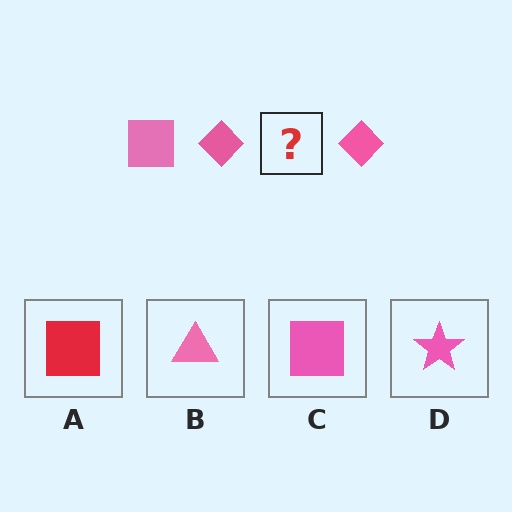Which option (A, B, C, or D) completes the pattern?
C.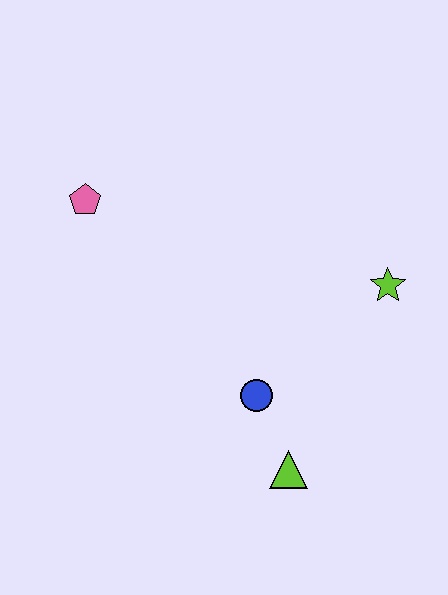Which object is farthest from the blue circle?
The pink pentagon is farthest from the blue circle.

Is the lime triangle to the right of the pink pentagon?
Yes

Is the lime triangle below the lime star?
Yes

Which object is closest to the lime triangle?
The blue circle is closest to the lime triangle.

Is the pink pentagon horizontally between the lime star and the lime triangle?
No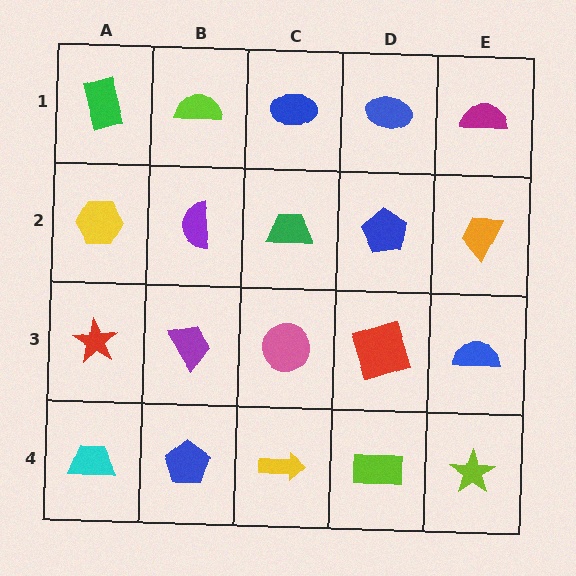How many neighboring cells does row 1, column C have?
3.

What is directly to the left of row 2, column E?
A blue pentagon.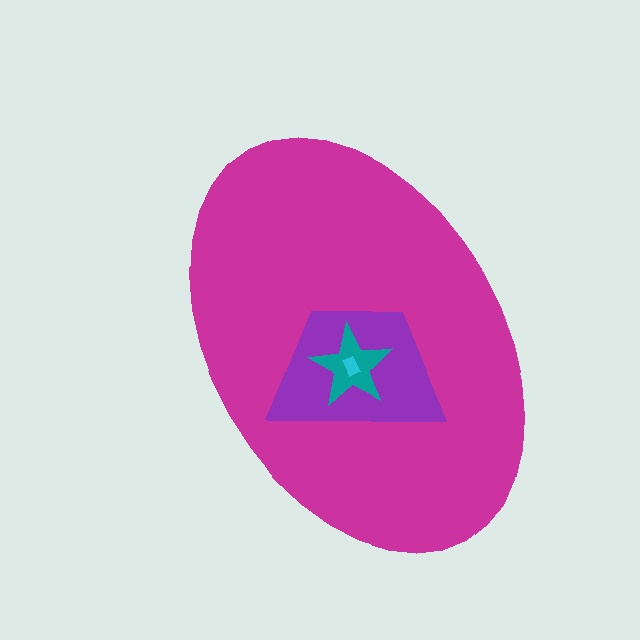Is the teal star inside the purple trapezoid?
Yes.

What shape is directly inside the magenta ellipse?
The purple trapezoid.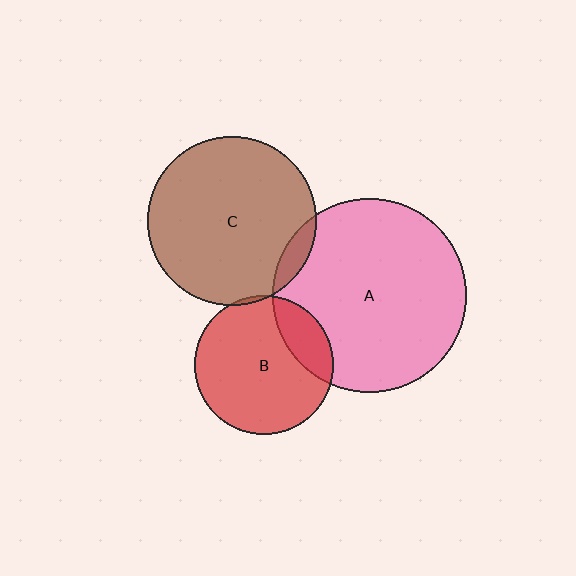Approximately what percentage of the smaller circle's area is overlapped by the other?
Approximately 20%.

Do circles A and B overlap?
Yes.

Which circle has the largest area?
Circle A (pink).